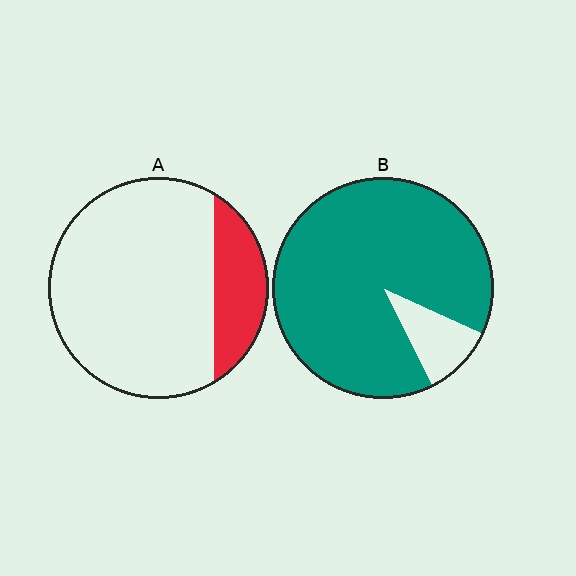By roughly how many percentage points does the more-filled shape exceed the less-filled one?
By roughly 70 percentage points (B over A).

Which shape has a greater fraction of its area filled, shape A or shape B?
Shape B.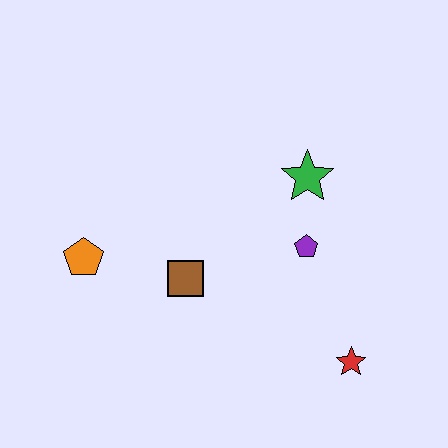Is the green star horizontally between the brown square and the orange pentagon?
No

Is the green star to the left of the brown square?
No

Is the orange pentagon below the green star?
Yes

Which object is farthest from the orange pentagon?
The red star is farthest from the orange pentagon.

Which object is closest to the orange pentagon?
The brown square is closest to the orange pentagon.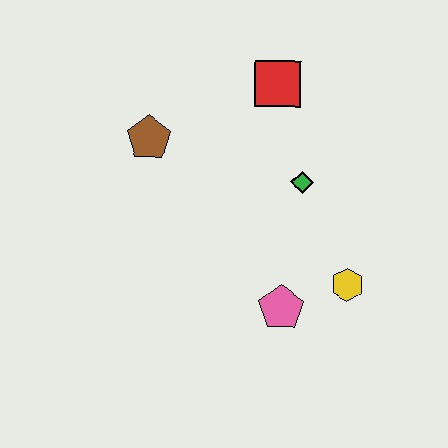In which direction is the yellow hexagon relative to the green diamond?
The yellow hexagon is below the green diamond.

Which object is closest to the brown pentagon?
The red square is closest to the brown pentagon.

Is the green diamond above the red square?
No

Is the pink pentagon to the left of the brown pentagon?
No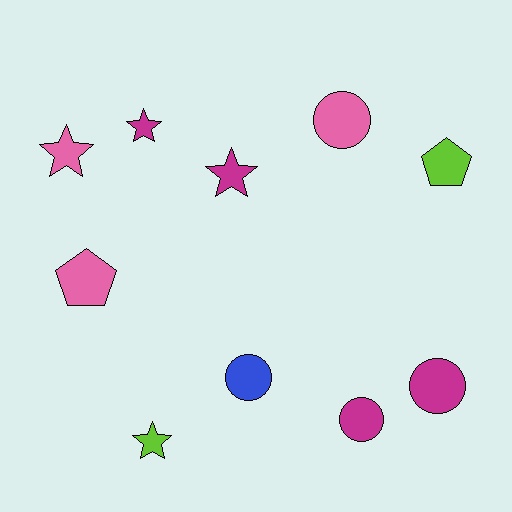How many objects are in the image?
There are 10 objects.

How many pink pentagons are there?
There is 1 pink pentagon.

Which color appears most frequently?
Magenta, with 4 objects.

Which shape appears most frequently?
Circle, with 4 objects.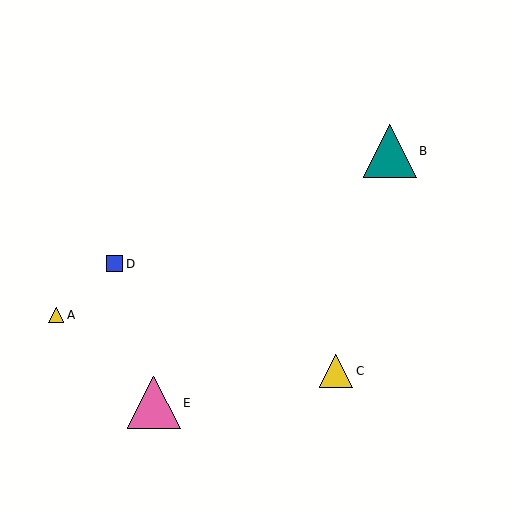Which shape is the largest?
The teal triangle (labeled B) is the largest.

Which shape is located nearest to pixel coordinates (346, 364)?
The yellow triangle (labeled C) at (336, 371) is nearest to that location.